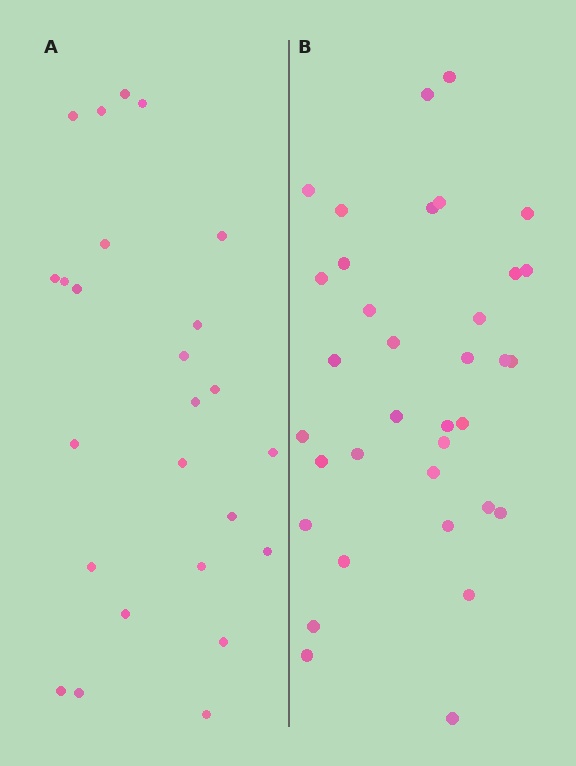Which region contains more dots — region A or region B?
Region B (the right region) has more dots.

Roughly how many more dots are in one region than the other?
Region B has roughly 10 or so more dots than region A.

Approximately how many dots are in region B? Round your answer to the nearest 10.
About 40 dots. (The exact count is 35, which rounds to 40.)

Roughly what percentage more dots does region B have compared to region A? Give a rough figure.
About 40% more.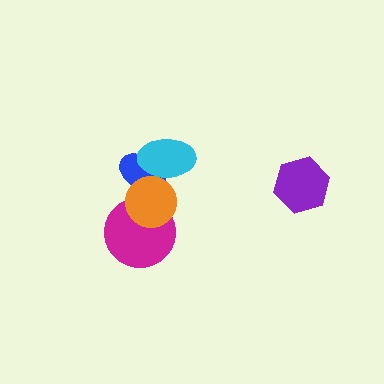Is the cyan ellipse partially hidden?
No, no other shape covers it.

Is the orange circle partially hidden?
Yes, it is partially covered by another shape.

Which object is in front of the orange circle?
The cyan ellipse is in front of the orange circle.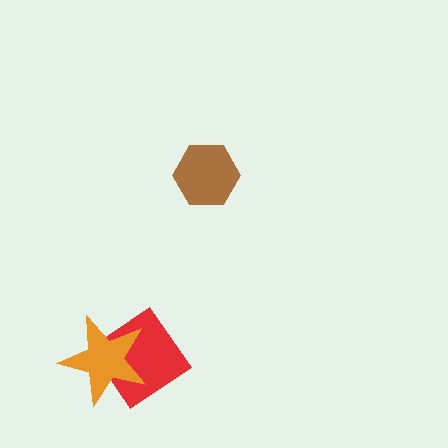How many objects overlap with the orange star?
1 object overlaps with the orange star.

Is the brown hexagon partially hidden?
No, no other shape covers it.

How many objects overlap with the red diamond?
1 object overlaps with the red diamond.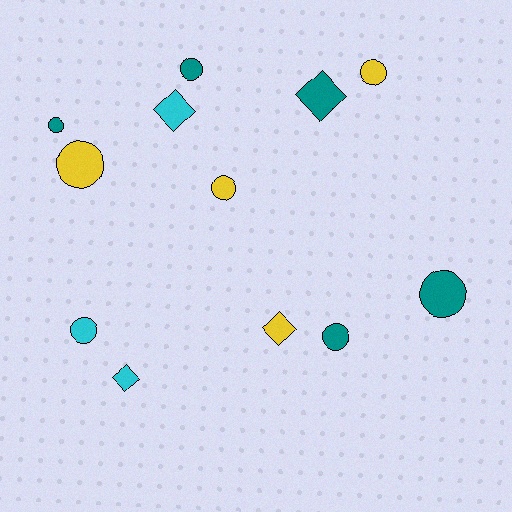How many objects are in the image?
There are 12 objects.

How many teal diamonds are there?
There is 1 teal diamond.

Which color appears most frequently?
Teal, with 5 objects.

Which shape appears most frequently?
Circle, with 8 objects.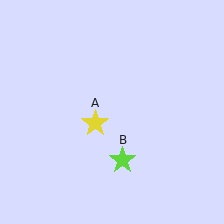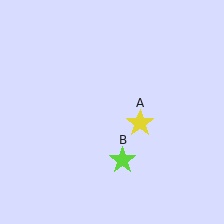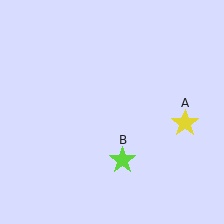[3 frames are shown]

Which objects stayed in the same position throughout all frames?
Lime star (object B) remained stationary.